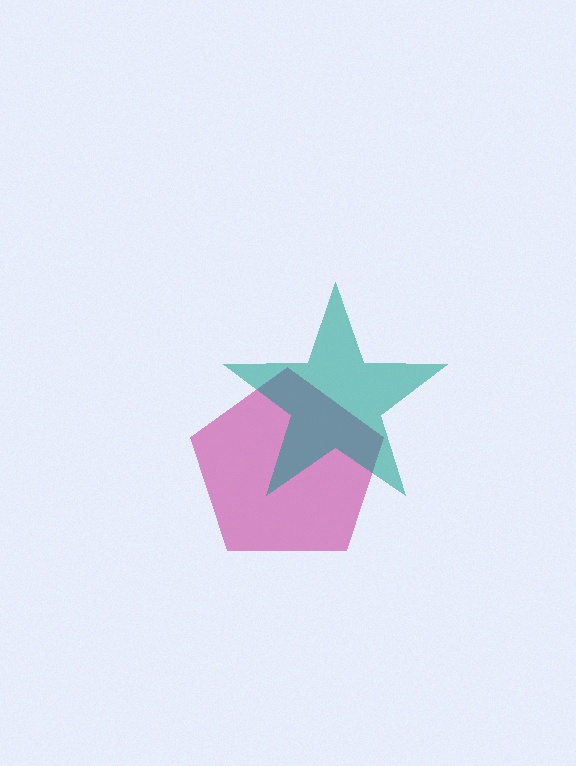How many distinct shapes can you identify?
There are 2 distinct shapes: a magenta pentagon, a teal star.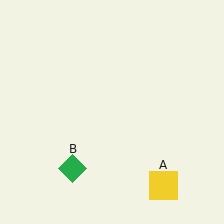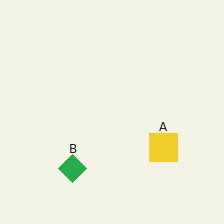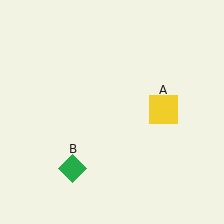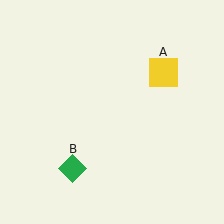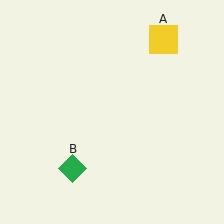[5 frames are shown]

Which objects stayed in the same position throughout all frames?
Green diamond (object B) remained stationary.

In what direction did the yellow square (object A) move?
The yellow square (object A) moved up.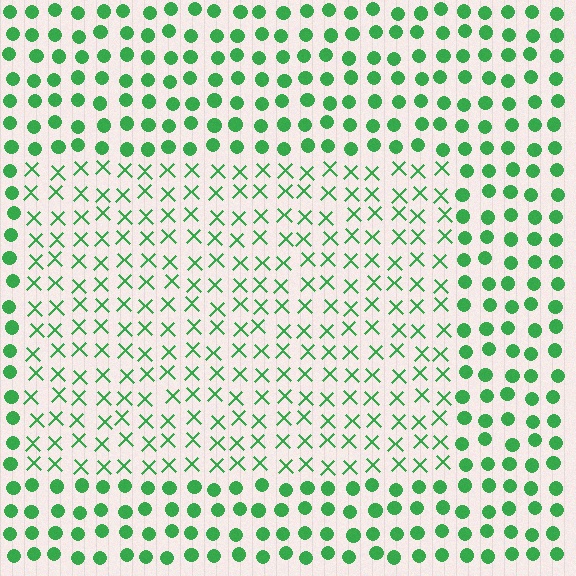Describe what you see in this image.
The image is filled with small green elements arranged in a uniform grid. A rectangle-shaped region contains X marks, while the surrounding area contains circles. The boundary is defined purely by the change in element shape.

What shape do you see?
I see a rectangle.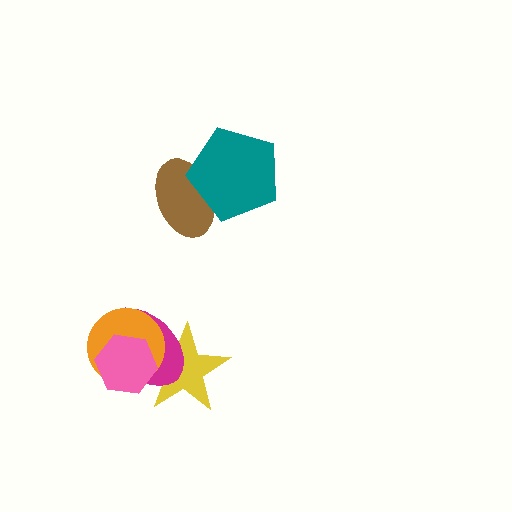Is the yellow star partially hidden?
Yes, it is partially covered by another shape.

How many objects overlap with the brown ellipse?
1 object overlaps with the brown ellipse.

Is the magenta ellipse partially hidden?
Yes, it is partially covered by another shape.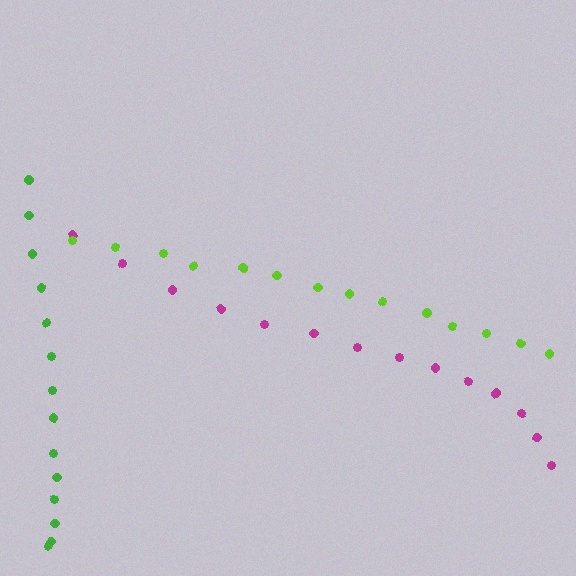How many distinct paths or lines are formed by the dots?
There are 3 distinct paths.